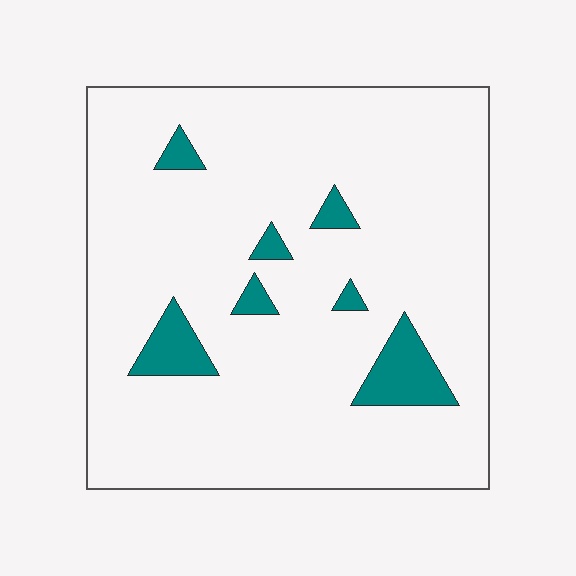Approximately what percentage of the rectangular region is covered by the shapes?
Approximately 10%.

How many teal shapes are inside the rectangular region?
7.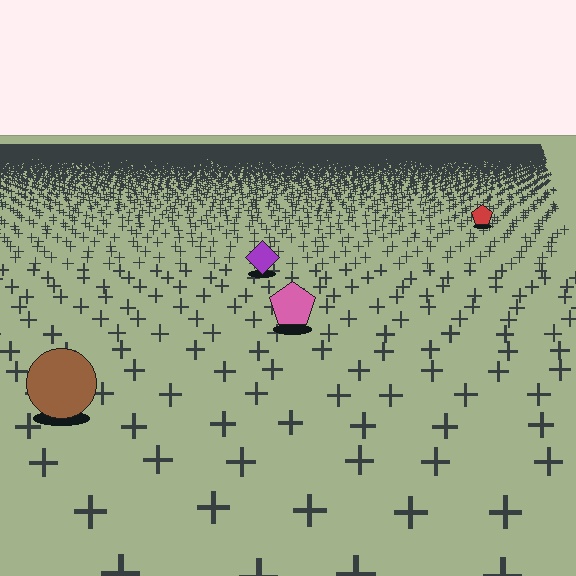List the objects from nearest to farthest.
From nearest to farthest: the brown circle, the pink pentagon, the purple diamond, the red pentagon.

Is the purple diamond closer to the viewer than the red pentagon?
Yes. The purple diamond is closer — you can tell from the texture gradient: the ground texture is coarser near it.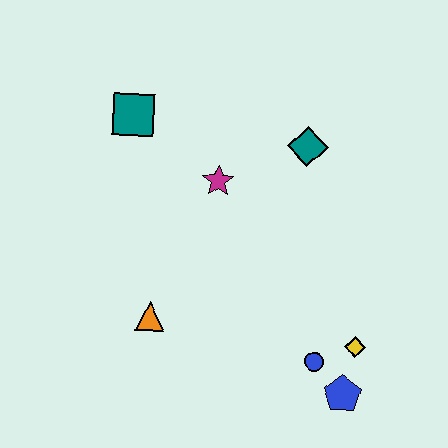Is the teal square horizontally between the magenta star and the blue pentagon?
No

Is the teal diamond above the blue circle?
Yes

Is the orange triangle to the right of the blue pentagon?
No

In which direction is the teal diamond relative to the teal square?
The teal diamond is to the right of the teal square.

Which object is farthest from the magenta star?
The blue pentagon is farthest from the magenta star.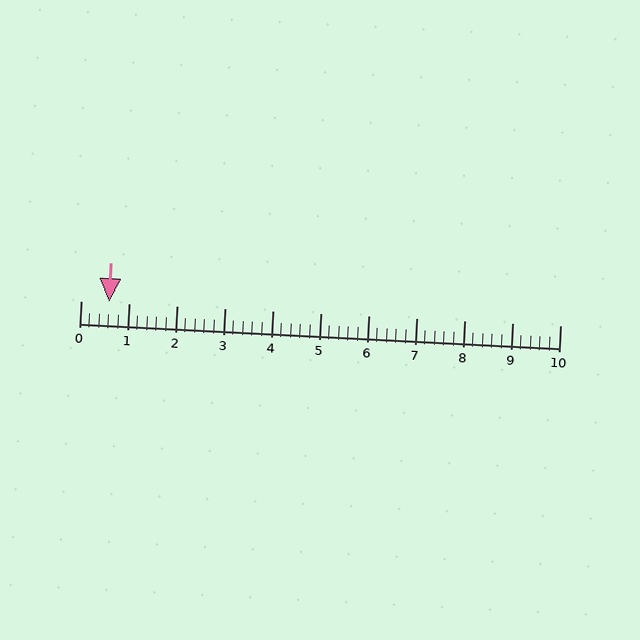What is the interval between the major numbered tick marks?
The major tick marks are spaced 1 units apart.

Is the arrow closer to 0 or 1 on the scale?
The arrow is closer to 1.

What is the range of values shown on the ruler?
The ruler shows values from 0 to 10.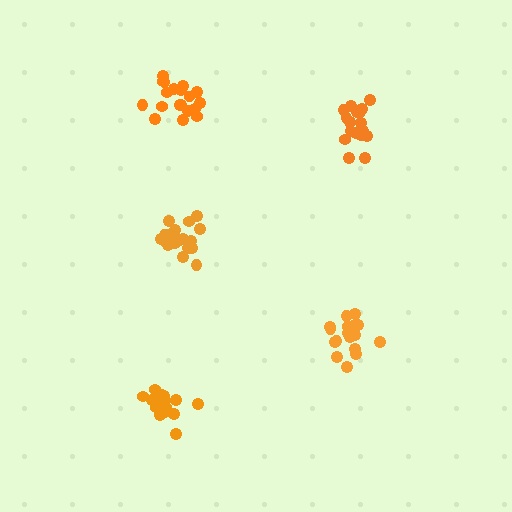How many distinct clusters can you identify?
There are 5 distinct clusters.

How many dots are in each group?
Group 1: 18 dots, Group 2: 18 dots, Group 3: 17 dots, Group 4: 19 dots, Group 5: 16 dots (88 total).